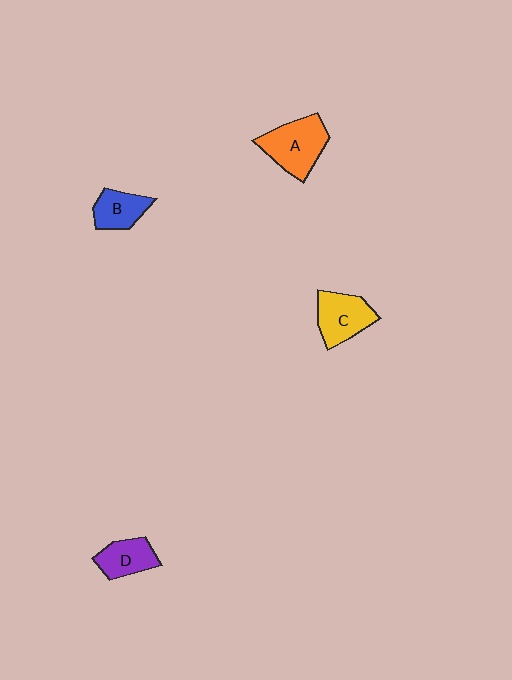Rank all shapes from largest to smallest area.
From largest to smallest: A (orange), C (yellow), D (purple), B (blue).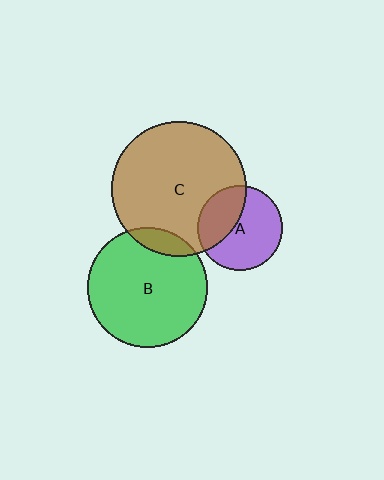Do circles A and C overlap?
Yes.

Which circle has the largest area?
Circle C (brown).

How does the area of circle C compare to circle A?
Approximately 2.5 times.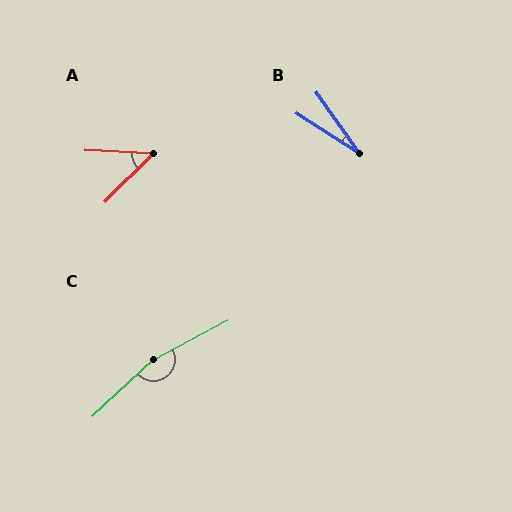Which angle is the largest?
C, at approximately 165 degrees.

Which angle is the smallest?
B, at approximately 22 degrees.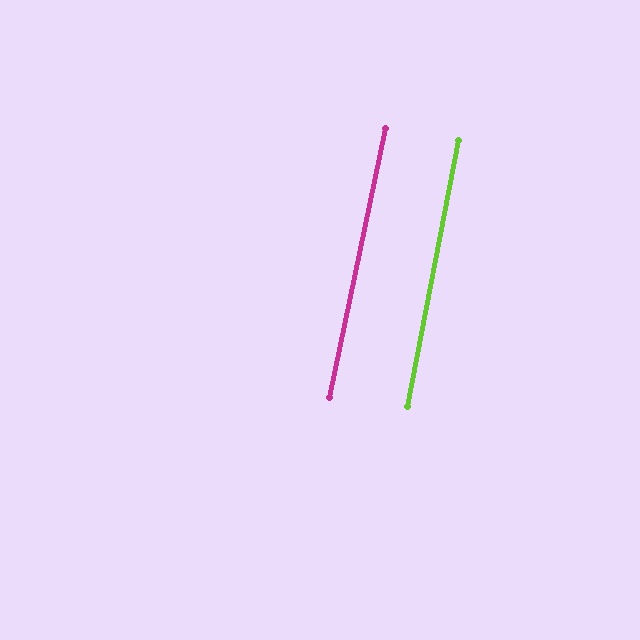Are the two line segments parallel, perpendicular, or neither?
Parallel — their directions differ by only 1.0°.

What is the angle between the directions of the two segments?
Approximately 1 degree.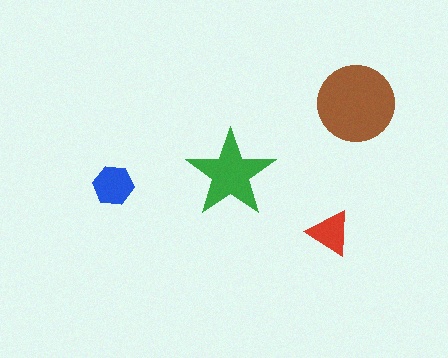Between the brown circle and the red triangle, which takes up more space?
The brown circle.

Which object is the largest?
The brown circle.